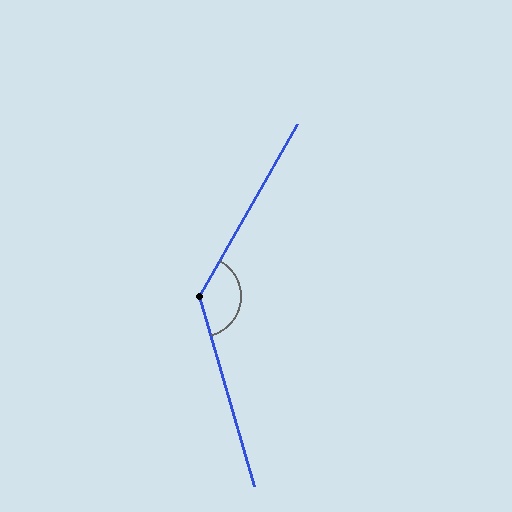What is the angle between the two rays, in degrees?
Approximately 134 degrees.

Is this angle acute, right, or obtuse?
It is obtuse.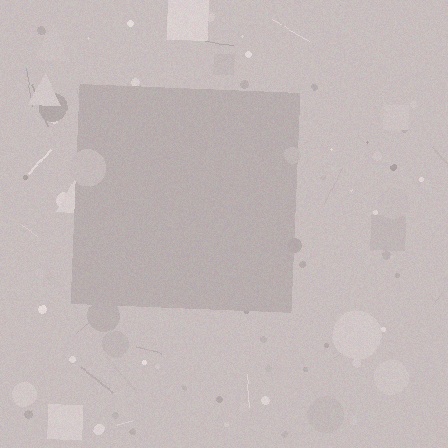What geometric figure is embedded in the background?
A square is embedded in the background.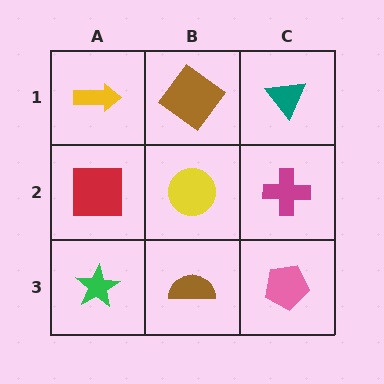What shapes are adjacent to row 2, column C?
A teal triangle (row 1, column C), a pink pentagon (row 3, column C), a yellow circle (row 2, column B).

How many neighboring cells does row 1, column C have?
2.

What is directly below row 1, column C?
A magenta cross.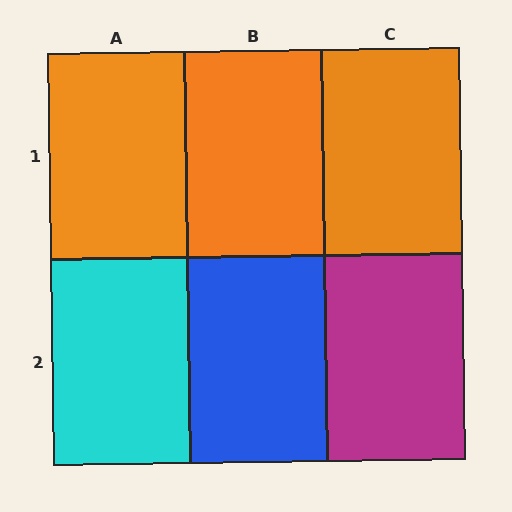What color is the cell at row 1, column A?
Orange.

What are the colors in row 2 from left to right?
Cyan, blue, magenta.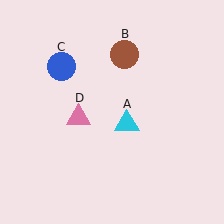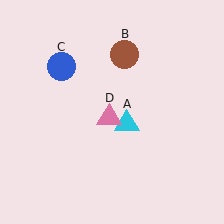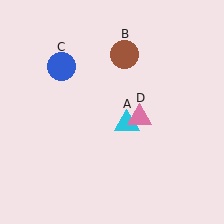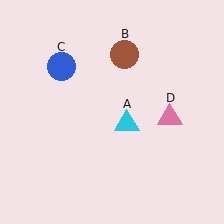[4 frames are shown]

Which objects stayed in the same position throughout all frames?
Cyan triangle (object A) and brown circle (object B) and blue circle (object C) remained stationary.